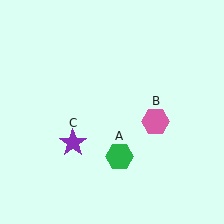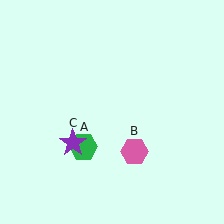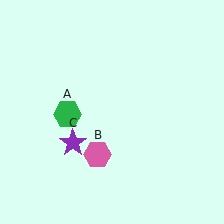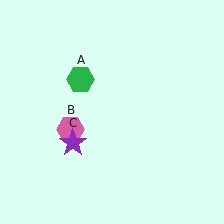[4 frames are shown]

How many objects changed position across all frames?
2 objects changed position: green hexagon (object A), pink hexagon (object B).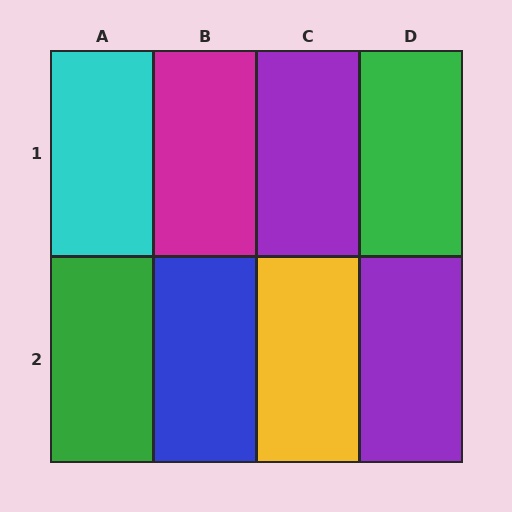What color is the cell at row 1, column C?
Purple.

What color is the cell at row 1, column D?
Green.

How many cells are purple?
2 cells are purple.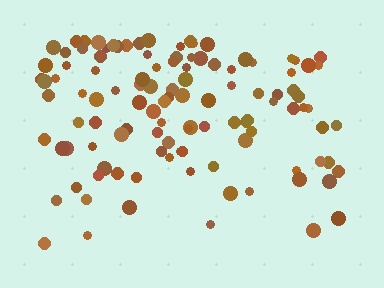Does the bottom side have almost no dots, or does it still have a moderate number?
Still a moderate number, just noticeably fewer than the top.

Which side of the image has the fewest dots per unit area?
The bottom.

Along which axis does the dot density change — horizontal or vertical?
Vertical.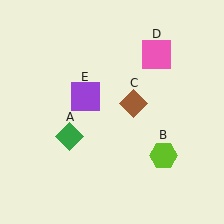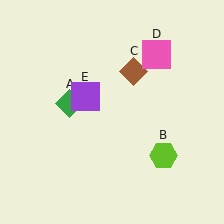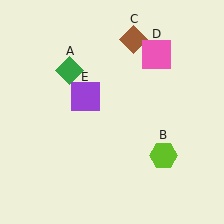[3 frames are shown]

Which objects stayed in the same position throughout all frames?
Lime hexagon (object B) and pink square (object D) and purple square (object E) remained stationary.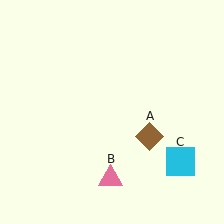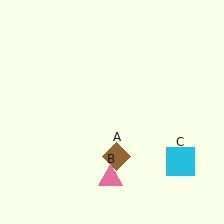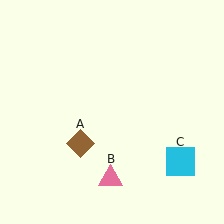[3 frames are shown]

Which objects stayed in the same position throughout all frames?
Pink triangle (object B) and cyan square (object C) remained stationary.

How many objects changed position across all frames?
1 object changed position: brown diamond (object A).